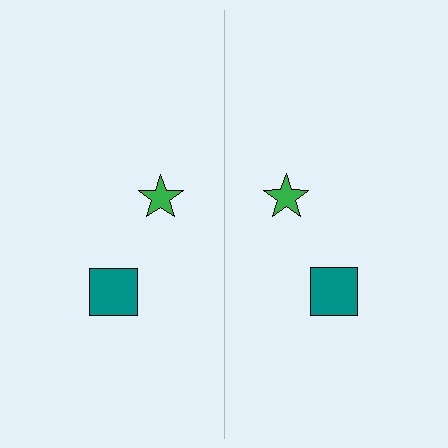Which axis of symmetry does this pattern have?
The pattern has a vertical axis of symmetry running through the center of the image.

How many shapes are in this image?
There are 4 shapes in this image.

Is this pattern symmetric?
Yes, this pattern has bilateral (reflection) symmetry.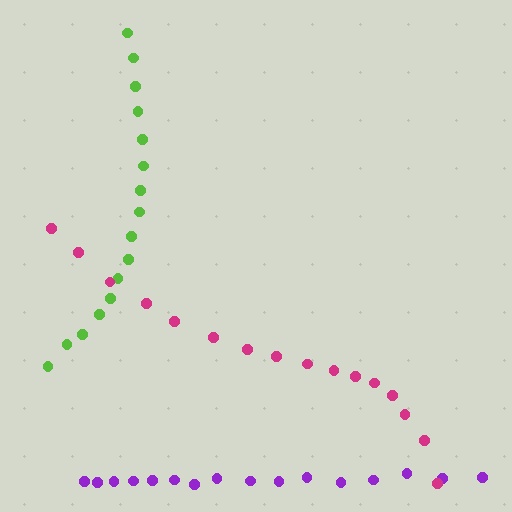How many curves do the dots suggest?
There are 3 distinct paths.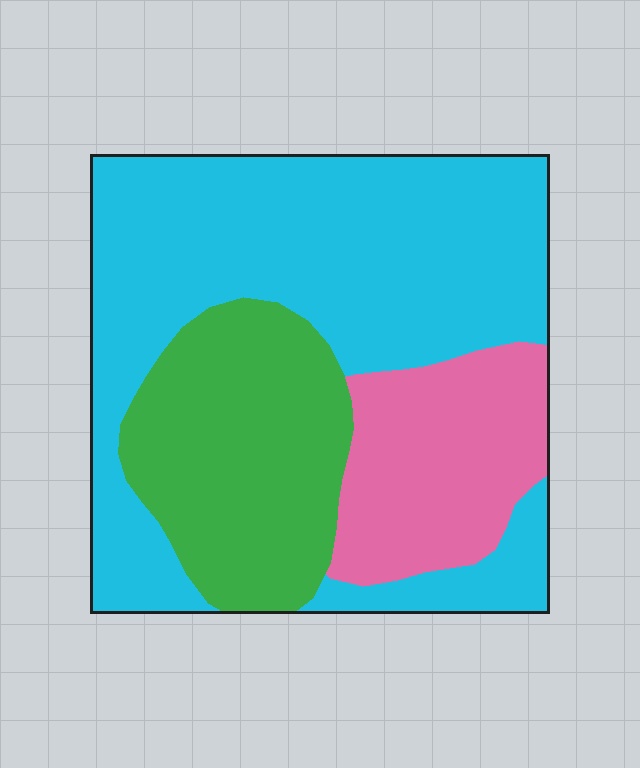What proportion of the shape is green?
Green covers 26% of the shape.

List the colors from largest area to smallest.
From largest to smallest: cyan, green, pink.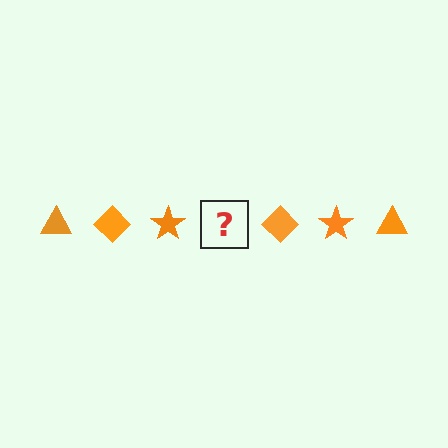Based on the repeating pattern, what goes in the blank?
The blank should be an orange triangle.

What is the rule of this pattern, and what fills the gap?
The rule is that the pattern cycles through triangle, diamond, star shapes in orange. The gap should be filled with an orange triangle.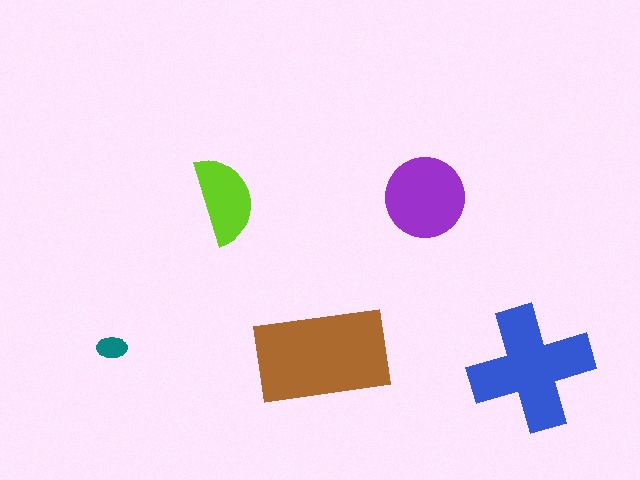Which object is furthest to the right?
The blue cross is rightmost.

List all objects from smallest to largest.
The teal ellipse, the lime semicircle, the purple circle, the blue cross, the brown rectangle.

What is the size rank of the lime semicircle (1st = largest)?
4th.